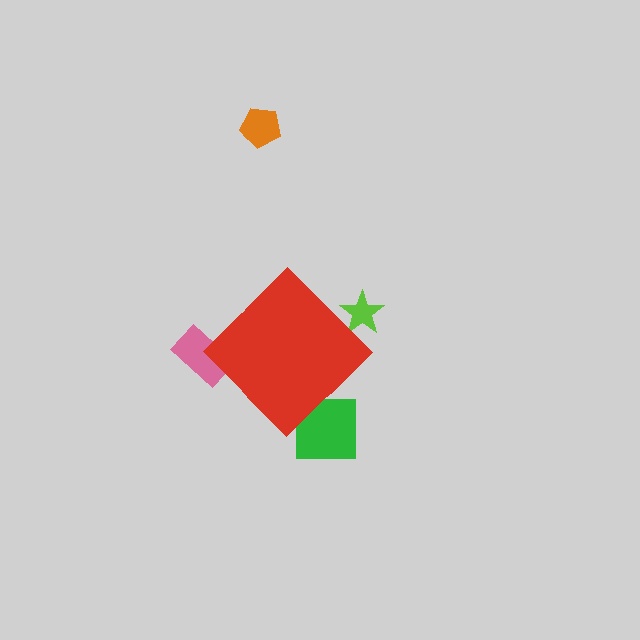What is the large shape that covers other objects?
A red diamond.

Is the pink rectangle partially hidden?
Yes, the pink rectangle is partially hidden behind the red diamond.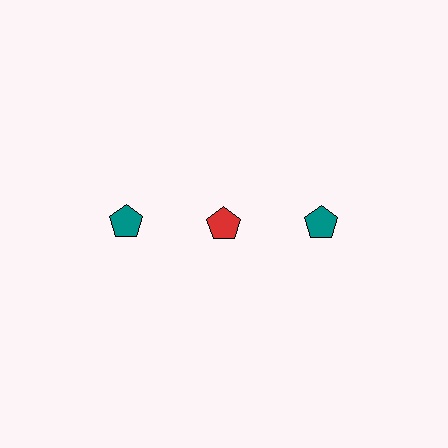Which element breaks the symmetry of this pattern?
The red pentagon in the top row, second from left column breaks the symmetry. All other shapes are teal pentagons.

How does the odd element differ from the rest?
It has a different color: red instead of teal.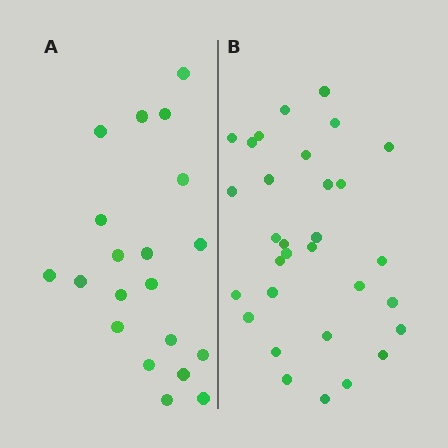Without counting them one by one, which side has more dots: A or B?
Region B (the right region) has more dots.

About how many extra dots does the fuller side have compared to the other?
Region B has roughly 12 or so more dots than region A.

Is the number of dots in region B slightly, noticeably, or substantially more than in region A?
Region B has substantially more. The ratio is roughly 1.6 to 1.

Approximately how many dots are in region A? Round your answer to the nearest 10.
About 20 dots.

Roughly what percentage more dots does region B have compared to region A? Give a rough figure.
About 55% more.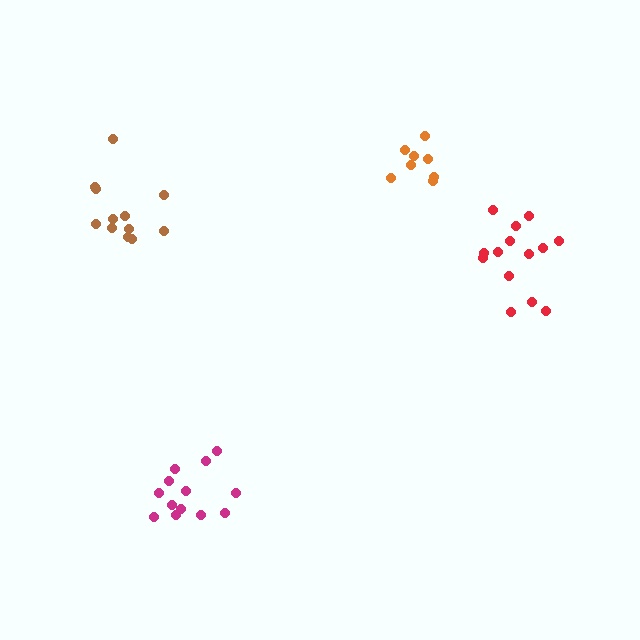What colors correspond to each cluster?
The clusters are colored: red, orange, brown, magenta.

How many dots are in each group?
Group 1: 14 dots, Group 2: 8 dots, Group 3: 12 dots, Group 4: 13 dots (47 total).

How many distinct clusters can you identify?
There are 4 distinct clusters.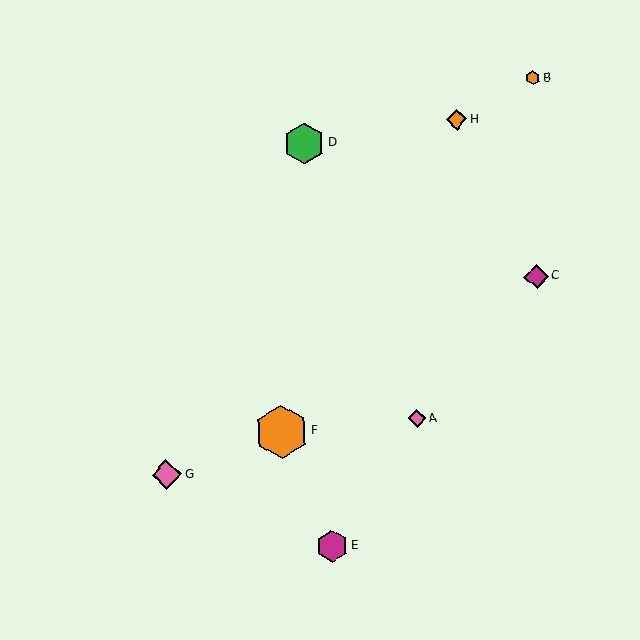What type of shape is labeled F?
Shape F is an orange hexagon.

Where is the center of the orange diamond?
The center of the orange diamond is at (457, 120).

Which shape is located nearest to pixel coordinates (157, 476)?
The pink diamond (labeled G) at (167, 475) is nearest to that location.